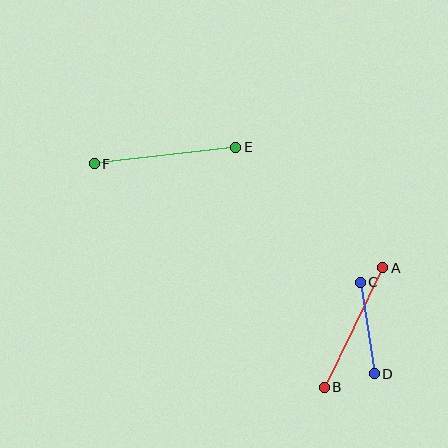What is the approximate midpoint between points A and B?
The midpoint is at approximately (354, 328) pixels.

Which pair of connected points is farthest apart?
Points E and F are farthest apart.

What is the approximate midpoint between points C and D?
The midpoint is at approximately (367, 328) pixels.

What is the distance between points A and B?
The distance is approximately 133 pixels.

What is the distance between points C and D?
The distance is approximately 93 pixels.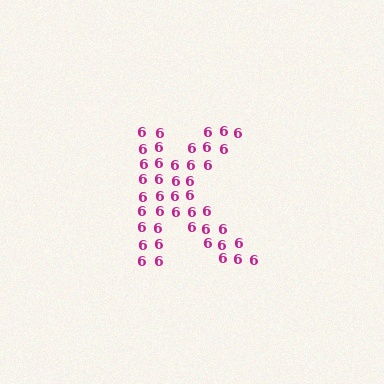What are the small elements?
The small elements are digit 6's.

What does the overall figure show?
The overall figure shows the letter K.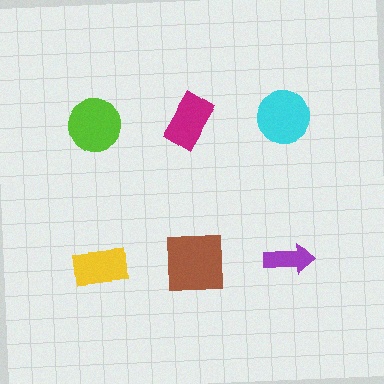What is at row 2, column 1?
A yellow rectangle.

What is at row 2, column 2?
A brown square.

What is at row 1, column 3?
A cyan circle.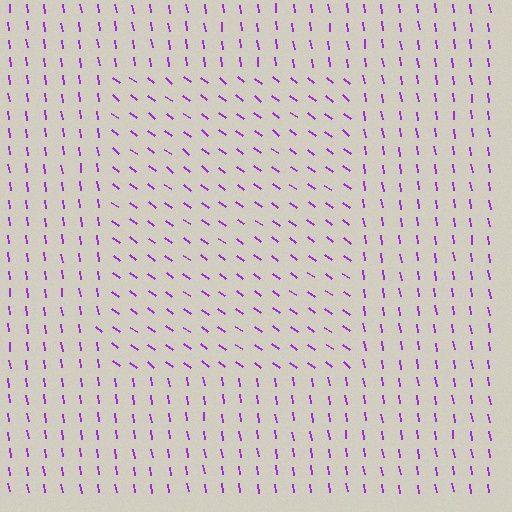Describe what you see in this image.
The image is filled with small purple line segments. A rectangle region in the image has lines oriented differently from the surrounding lines, creating a visible texture boundary.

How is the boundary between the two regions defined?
The boundary is defined purely by a change in line orientation (approximately 45 degrees difference). All lines are the same color and thickness.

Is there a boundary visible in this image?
Yes, there is a texture boundary formed by a change in line orientation.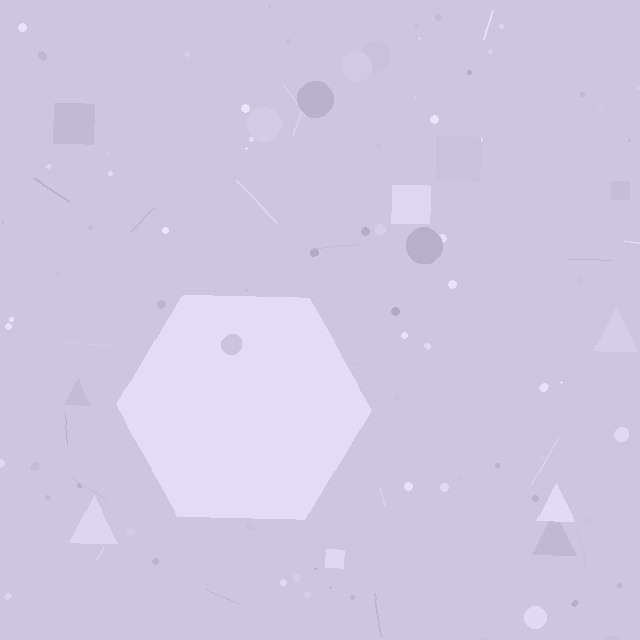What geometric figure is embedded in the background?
A hexagon is embedded in the background.